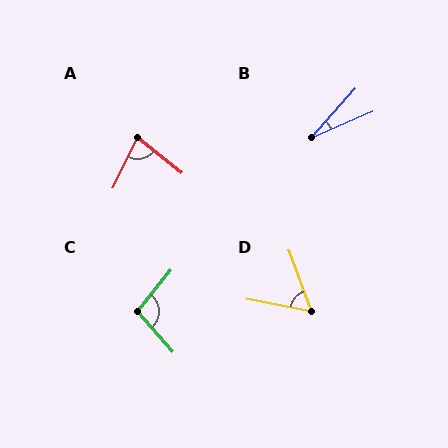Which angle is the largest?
C, at approximately 99 degrees.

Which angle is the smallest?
B, at approximately 25 degrees.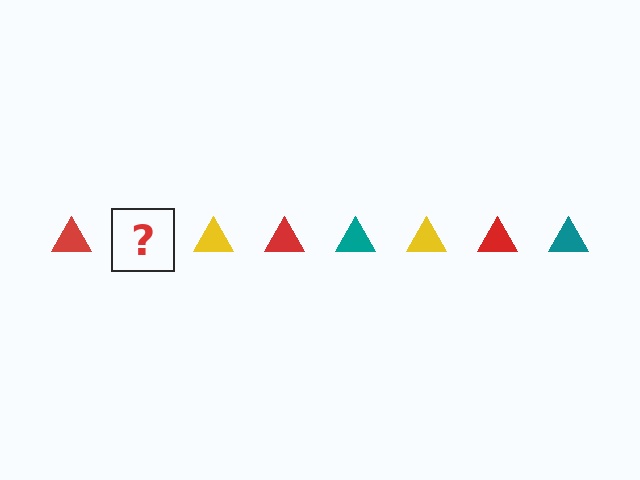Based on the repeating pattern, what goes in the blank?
The blank should be a teal triangle.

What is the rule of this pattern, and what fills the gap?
The rule is that the pattern cycles through red, teal, yellow triangles. The gap should be filled with a teal triangle.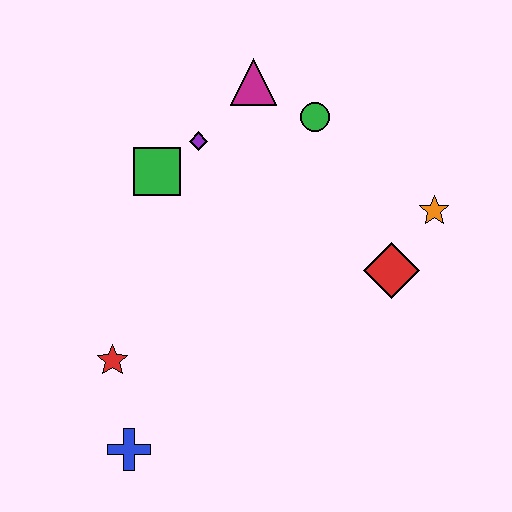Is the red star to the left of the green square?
Yes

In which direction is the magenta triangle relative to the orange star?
The magenta triangle is to the left of the orange star.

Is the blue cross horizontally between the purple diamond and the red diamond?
No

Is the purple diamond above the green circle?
No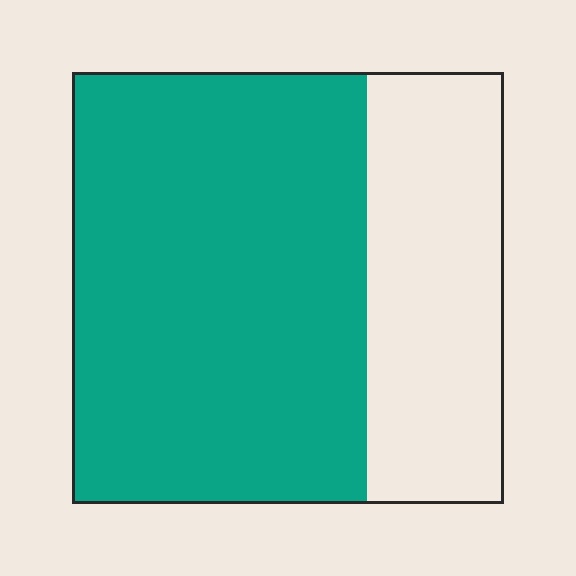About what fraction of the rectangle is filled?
About two thirds (2/3).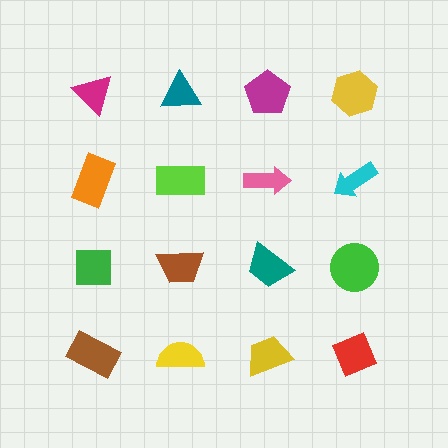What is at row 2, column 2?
A lime rectangle.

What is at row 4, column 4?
A red diamond.